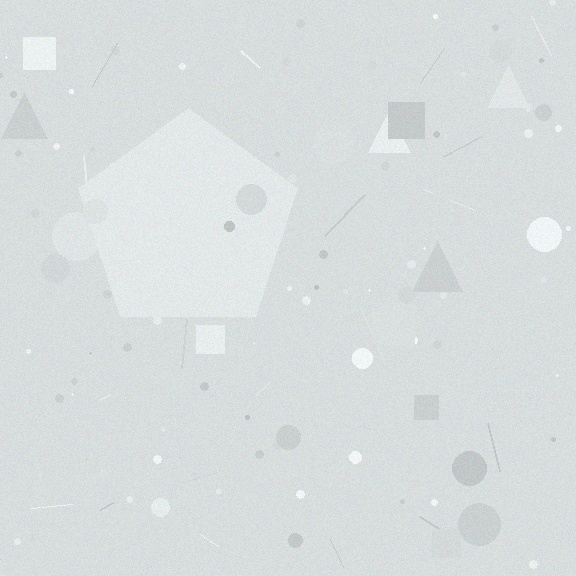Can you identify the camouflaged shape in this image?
The camouflaged shape is a pentagon.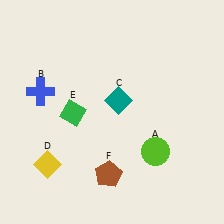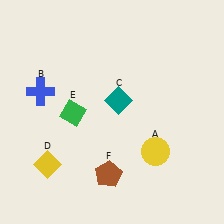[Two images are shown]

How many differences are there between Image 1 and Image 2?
There is 1 difference between the two images.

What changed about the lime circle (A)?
In Image 1, A is lime. In Image 2, it changed to yellow.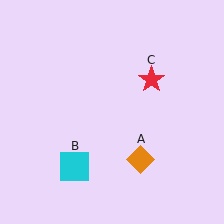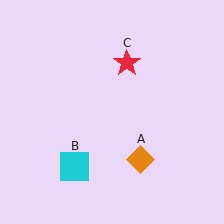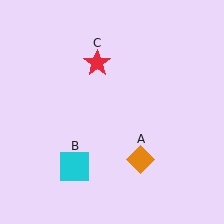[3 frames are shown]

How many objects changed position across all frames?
1 object changed position: red star (object C).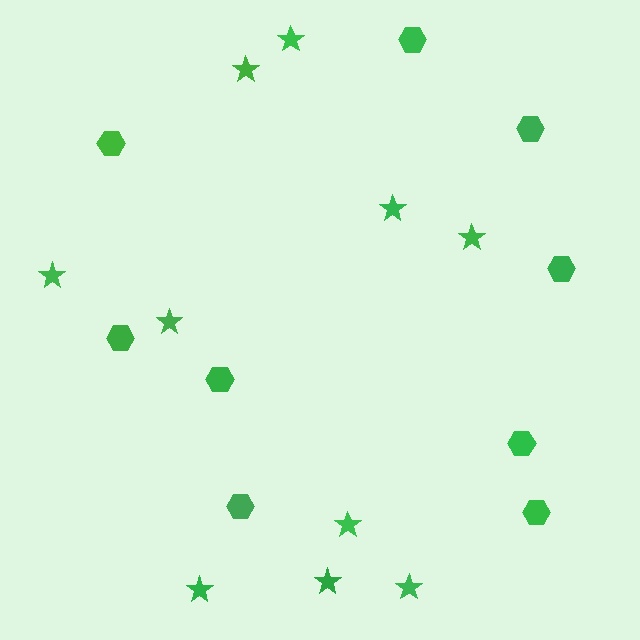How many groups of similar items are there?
There are 2 groups: one group of stars (10) and one group of hexagons (9).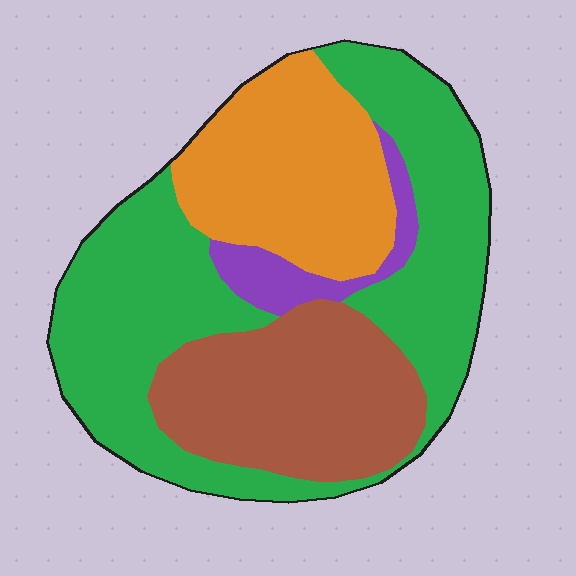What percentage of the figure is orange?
Orange takes up about one quarter (1/4) of the figure.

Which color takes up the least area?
Purple, at roughly 5%.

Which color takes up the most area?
Green, at roughly 45%.